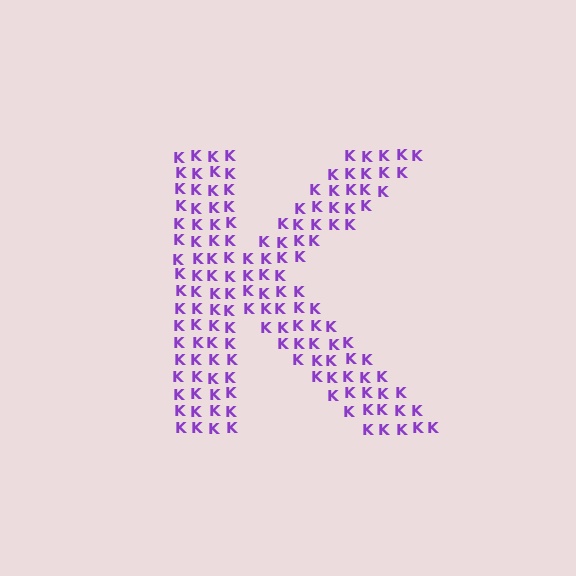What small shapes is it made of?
It is made of small letter K's.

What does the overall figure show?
The overall figure shows the letter K.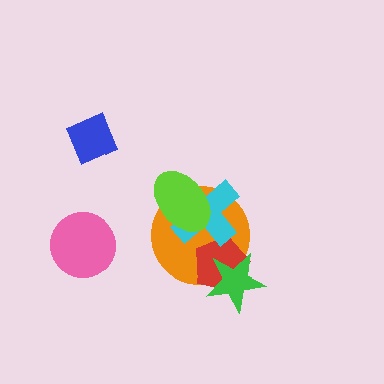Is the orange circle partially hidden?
Yes, it is partially covered by another shape.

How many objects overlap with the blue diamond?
0 objects overlap with the blue diamond.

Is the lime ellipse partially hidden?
No, no other shape covers it.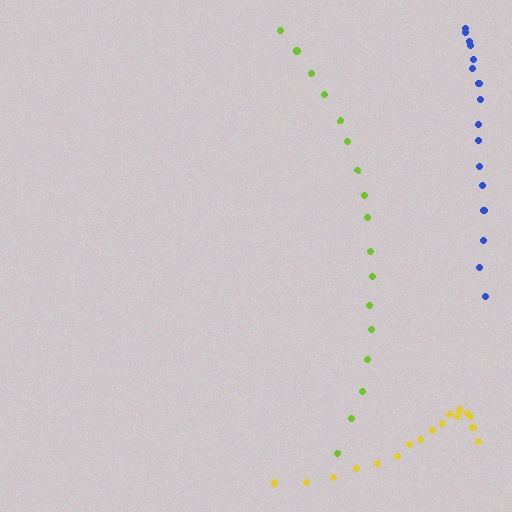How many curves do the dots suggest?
There are 3 distinct paths.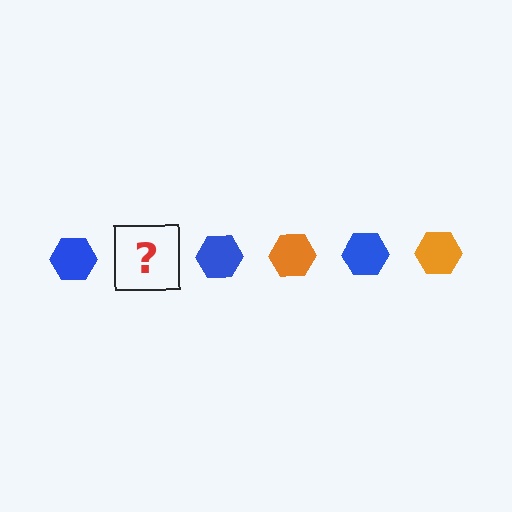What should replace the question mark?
The question mark should be replaced with an orange hexagon.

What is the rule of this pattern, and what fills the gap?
The rule is that the pattern cycles through blue, orange hexagons. The gap should be filled with an orange hexagon.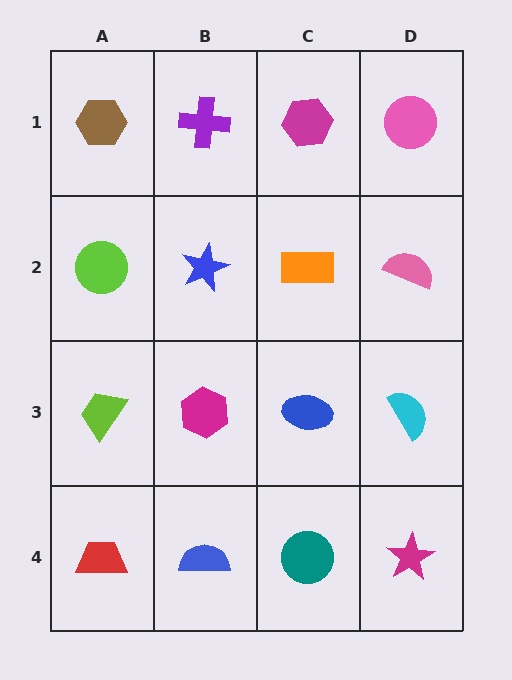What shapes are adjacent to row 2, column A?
A brown hexagon (row 1, column A), a lime trapezoid (row 3, column A), a blue star (row 2, column B).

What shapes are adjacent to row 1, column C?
An orange rectangle (row 2, column C), a purple cross (row 1, column B), a pink circle (row 1, column D).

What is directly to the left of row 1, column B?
A brown hexagon.